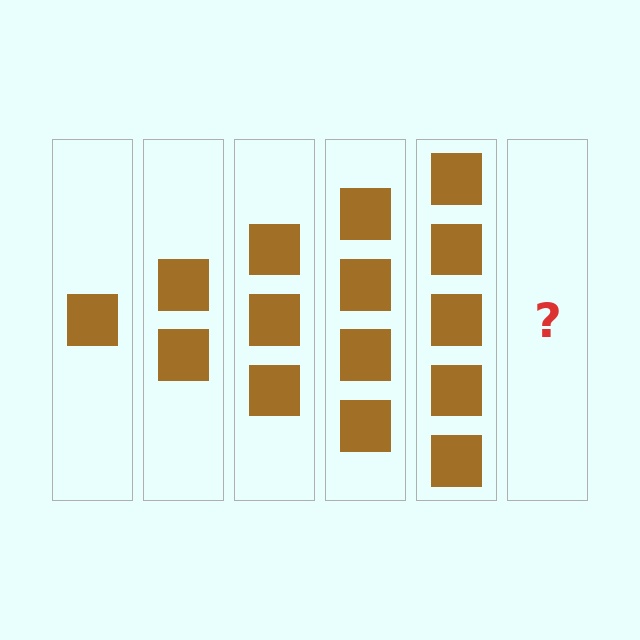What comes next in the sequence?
The next element should be 6 squares.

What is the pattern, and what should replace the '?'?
The pattern is that each step adds one more square. The '?' should be 6 squares.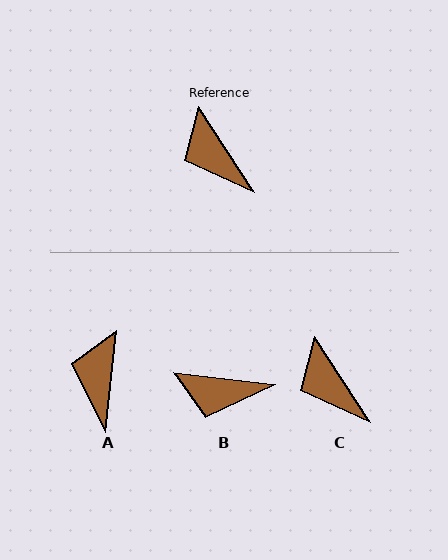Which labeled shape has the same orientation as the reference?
C.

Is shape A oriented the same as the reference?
No, it is off by about 39 degrees.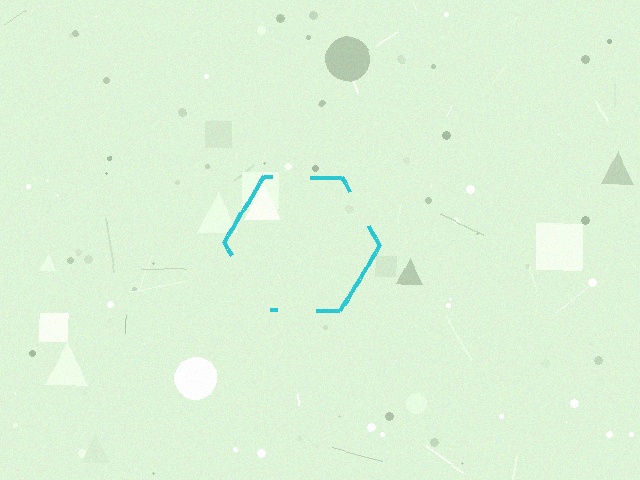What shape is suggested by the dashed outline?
The dashed outline suggests a hexagon.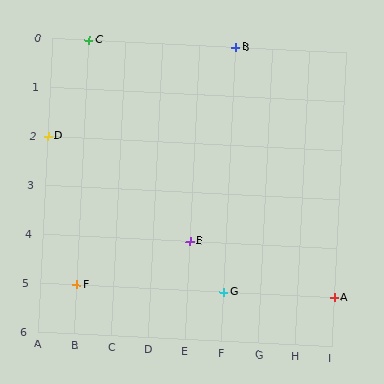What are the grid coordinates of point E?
Point E is at grid coordinates (E, 4).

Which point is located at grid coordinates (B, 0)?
Point C is at (B, 0).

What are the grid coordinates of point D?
Point D is at grid coordinates (A, 2).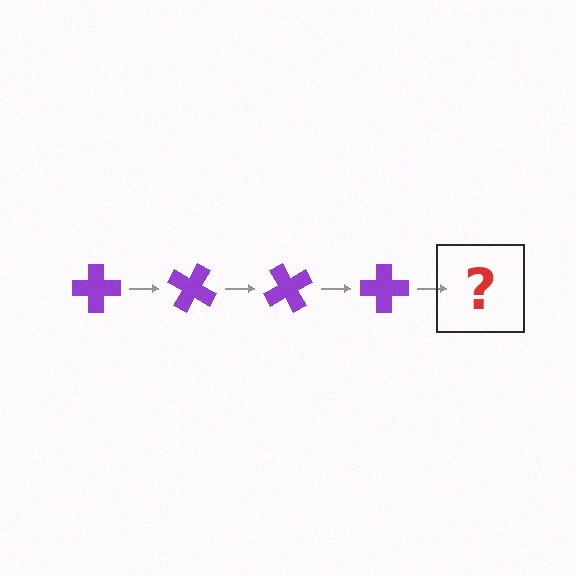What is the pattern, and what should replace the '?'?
The pattern is that the cross rotates 30 degrees each step. The '?' should be a purple cross rotated 120 degrees.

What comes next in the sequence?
The next element should be a purple cross rotated 120 degrees.